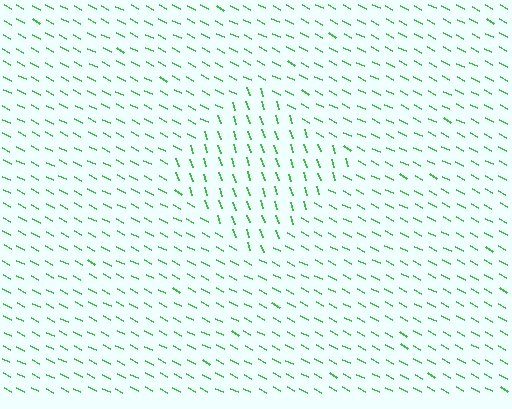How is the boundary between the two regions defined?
The boundary is defined purely by a change in line orientation (approximately 45 degrees difference). All lines are the same color and thickness.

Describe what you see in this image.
The image is filled with small green line segments. A diamond region in the image has lines oriented differently from the surrounding lines, creating a visible texture boundary.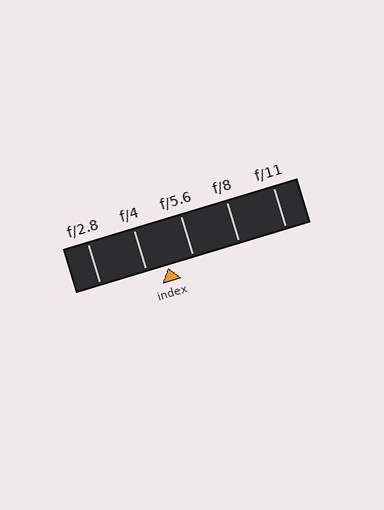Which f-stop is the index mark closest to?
The index mark is closest to f/4.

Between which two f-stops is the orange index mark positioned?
The index mark is between f/4 and f/5.6.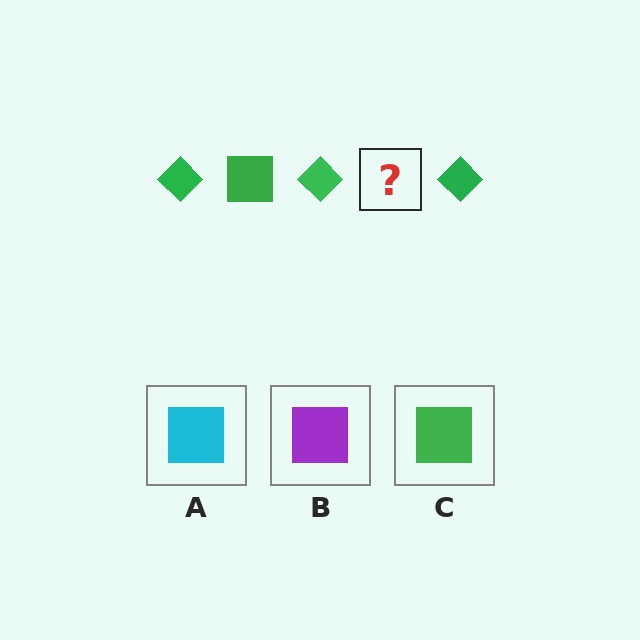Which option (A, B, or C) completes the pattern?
C.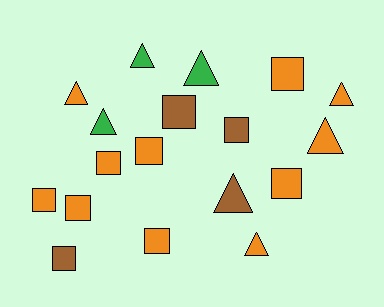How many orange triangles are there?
There are 4 orange triangles.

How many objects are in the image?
There are 18 objects.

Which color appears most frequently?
Orange, with 11 objects.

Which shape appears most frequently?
Square, with 10 objects.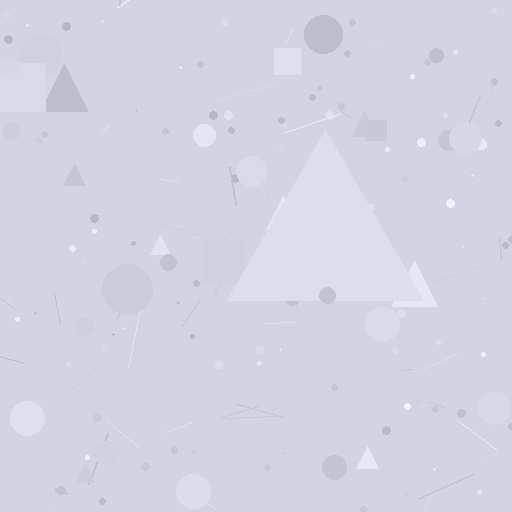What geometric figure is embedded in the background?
A triangle is embedded in the background.